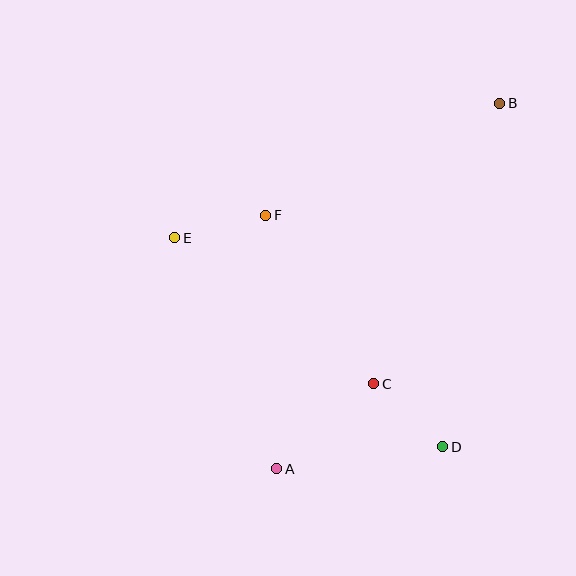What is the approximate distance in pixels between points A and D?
The distance between A and D is approximately 167 pixels.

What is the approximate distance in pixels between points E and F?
The distance between E and F is approximately 93 pixels.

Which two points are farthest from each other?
Points A and B are farthest from each other.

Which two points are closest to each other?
Points C and D are closest to each other.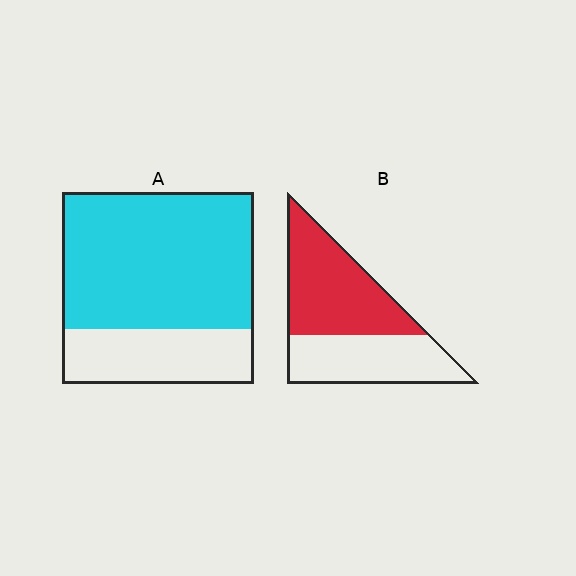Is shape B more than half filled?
Yes.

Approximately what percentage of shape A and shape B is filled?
A is approximately 70% and B is approximately 55%.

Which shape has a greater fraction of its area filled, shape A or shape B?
Shape A.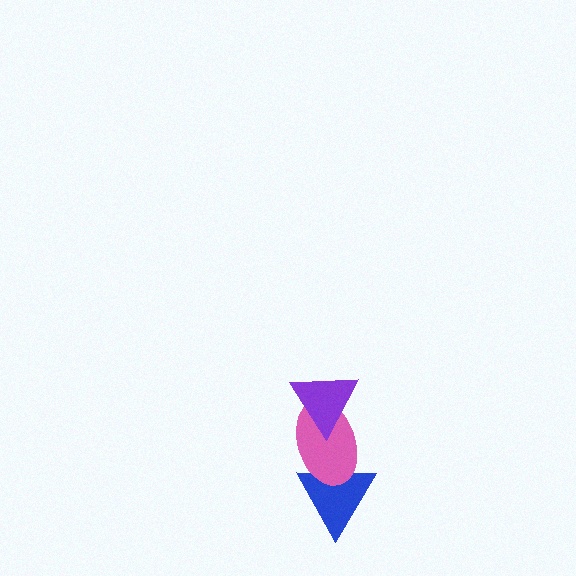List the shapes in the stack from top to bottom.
From top to bottom: the purple triangle, the pink ellipse, the blue triangle.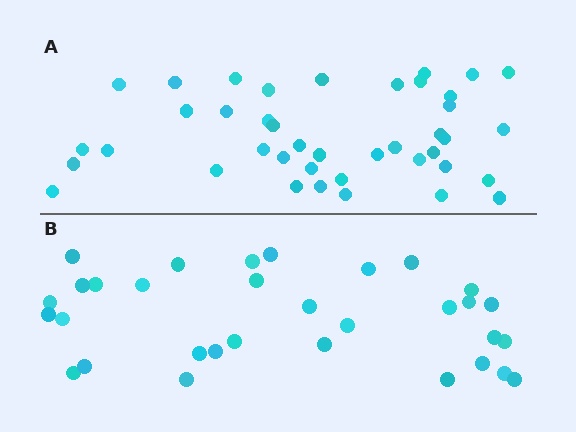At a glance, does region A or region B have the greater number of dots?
Region A (the top region) has more dots.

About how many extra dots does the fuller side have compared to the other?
Region A has roughly 8 or so more dots than region B.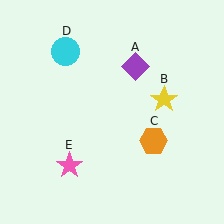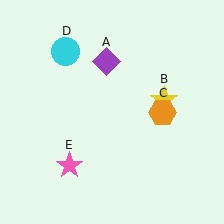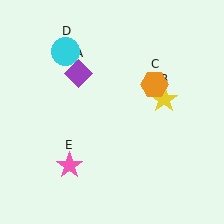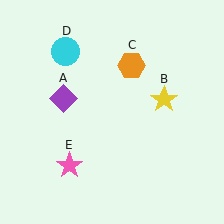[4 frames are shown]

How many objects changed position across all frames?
2 objects changed position: purple diamond (object A), orange hexagon (object C).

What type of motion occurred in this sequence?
The purple diamond (object A), orange hexagon (object C) rotated counterclockwise around the center of the scene.